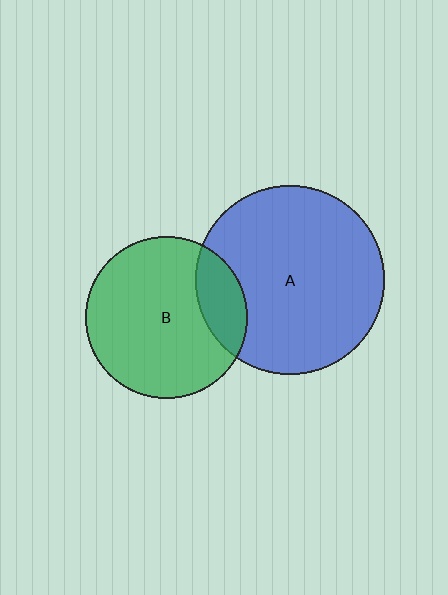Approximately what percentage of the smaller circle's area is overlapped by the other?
Approximately 20%.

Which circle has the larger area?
Circle A (blue).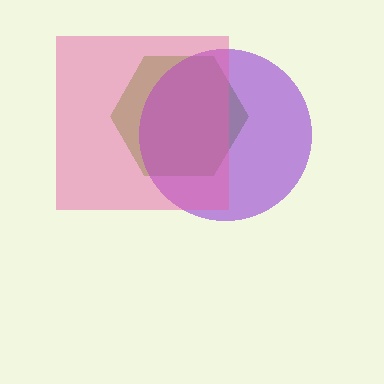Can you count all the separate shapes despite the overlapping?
Yes, there are 3 separate shapes.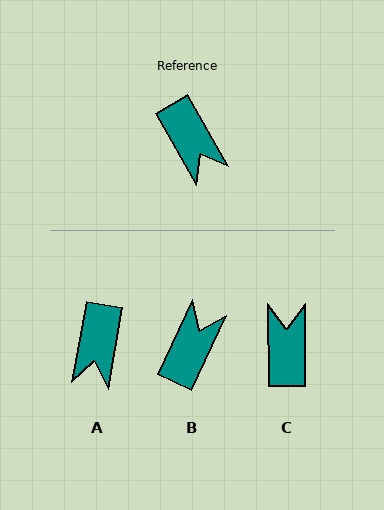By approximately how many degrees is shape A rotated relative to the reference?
Approximately 40 degrees clockwise.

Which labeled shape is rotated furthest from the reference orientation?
C, about 150 degrees away.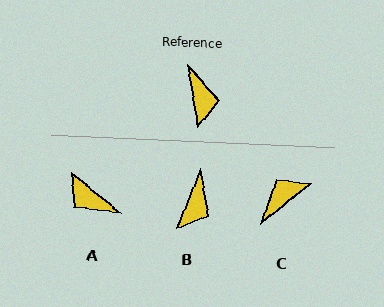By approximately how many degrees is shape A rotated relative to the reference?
Approximately 139 degrees clockwise.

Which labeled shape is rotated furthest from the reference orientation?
A, about 139 degrees away.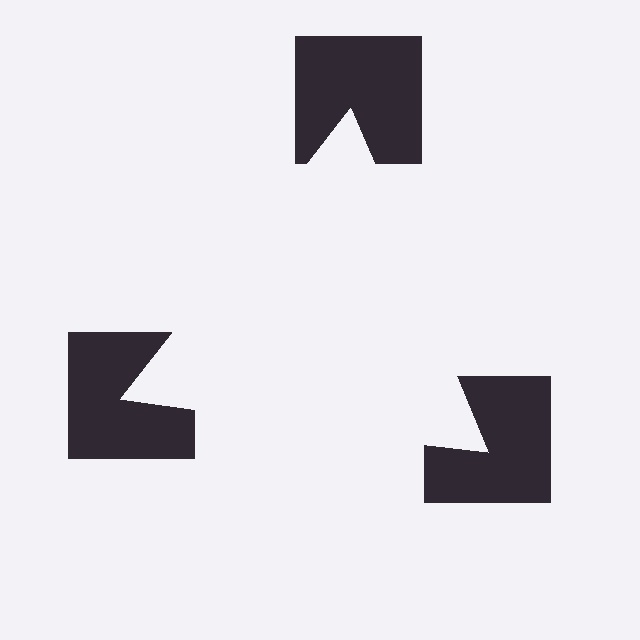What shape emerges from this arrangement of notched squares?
An illusory triangle — its edges are inferred from the aligned wedge cuts in the notched squares, not physically drawn.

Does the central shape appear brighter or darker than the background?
It typically appears slightly brighter than the background, even though no actual brightness change is drawn.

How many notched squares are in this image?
There are 3 — one at each vertex of the illusory triangle.